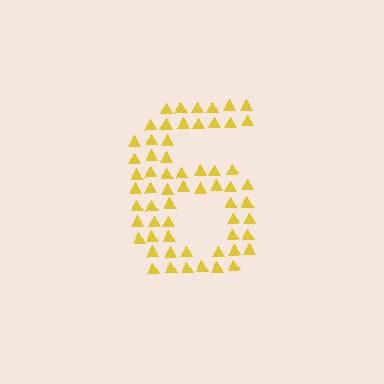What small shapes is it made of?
It is made of small triangles.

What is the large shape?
The large shape is the digit 6.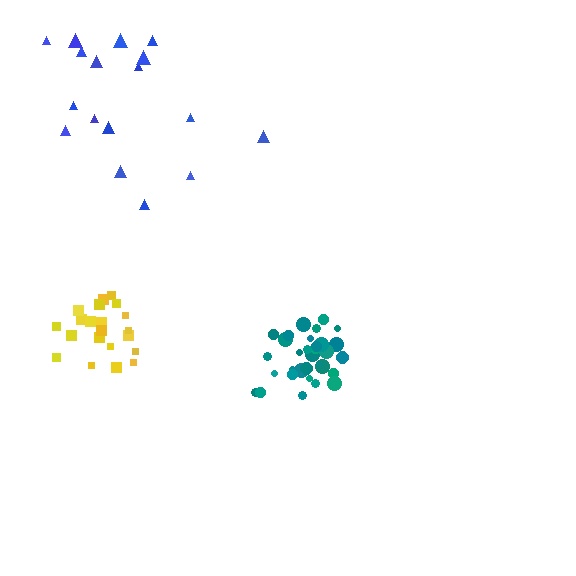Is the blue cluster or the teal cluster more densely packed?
Teal.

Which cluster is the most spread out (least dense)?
Blue.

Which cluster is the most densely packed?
Teal.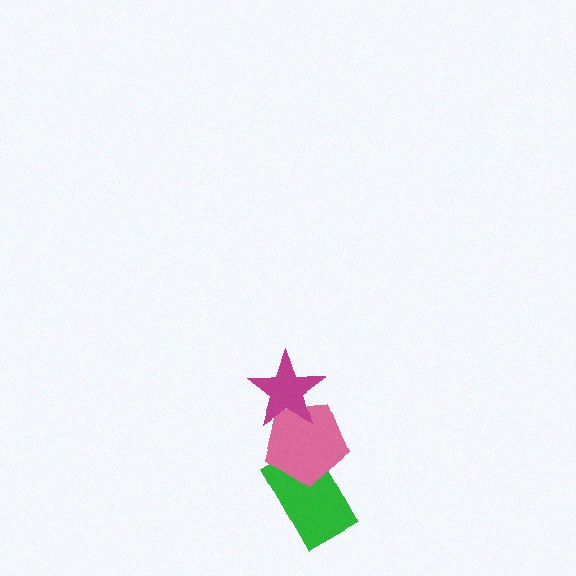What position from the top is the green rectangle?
The green rectangle is 3rd from the top.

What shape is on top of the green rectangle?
The pink pentagon is on top of the green rectangle.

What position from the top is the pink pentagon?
The pink pentagon is 2nd from the top.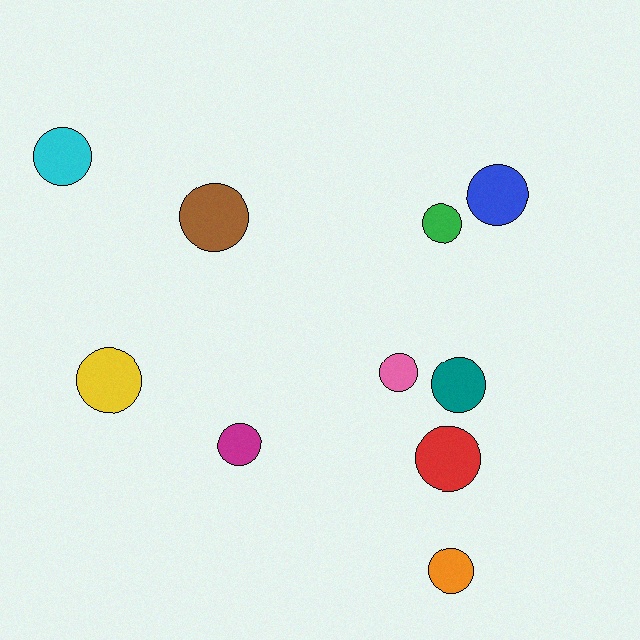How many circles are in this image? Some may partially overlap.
There are 10 circles.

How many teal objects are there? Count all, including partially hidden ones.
There is 1 teal object.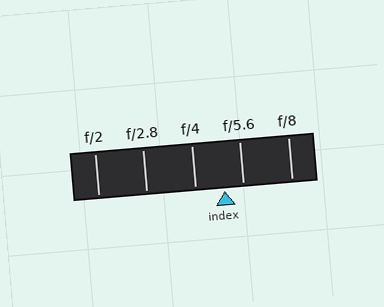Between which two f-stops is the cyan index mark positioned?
The index mark is between f/4 and f/5.6.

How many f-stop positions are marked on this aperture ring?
There are 5 f-stop positions marked.